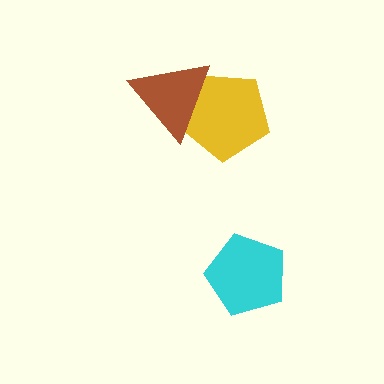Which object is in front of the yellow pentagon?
The brown triangle is in front of the yellow pentagon.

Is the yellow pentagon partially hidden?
Yes, it is partially covered by another shape.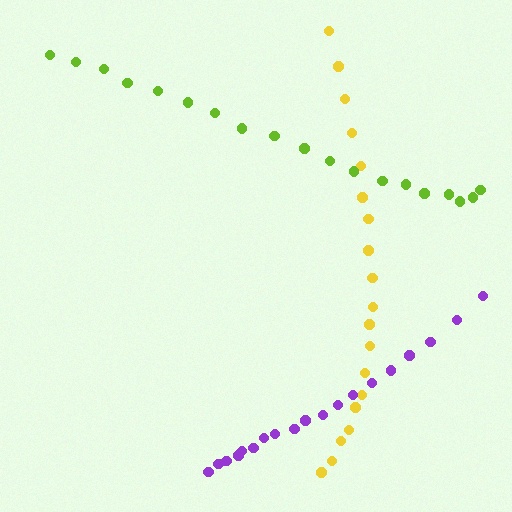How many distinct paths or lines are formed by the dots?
There are 3 distinct paths.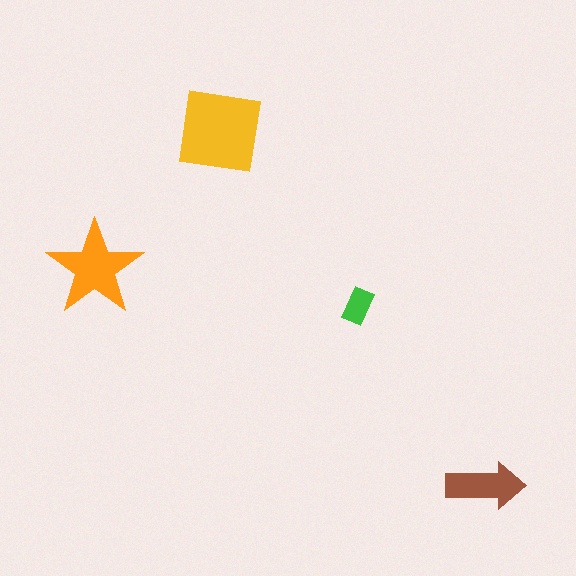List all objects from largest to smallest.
The yellow square, the orange star, the brown arrow, the green rectangle.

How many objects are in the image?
There are 4 objects in the image.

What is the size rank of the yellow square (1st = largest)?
1st.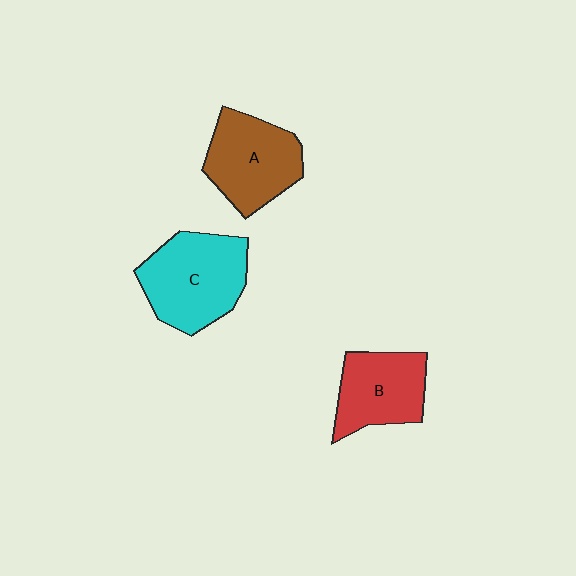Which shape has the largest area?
Shape C (cyan).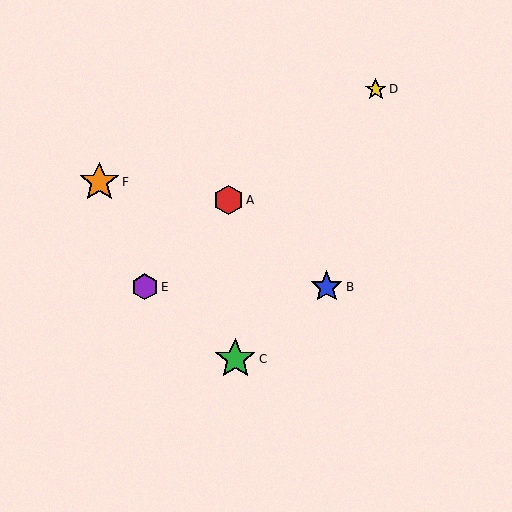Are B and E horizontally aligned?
Yes, both are at y≈287.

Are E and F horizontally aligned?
No, E is at y≈287 and F is at y≈182.